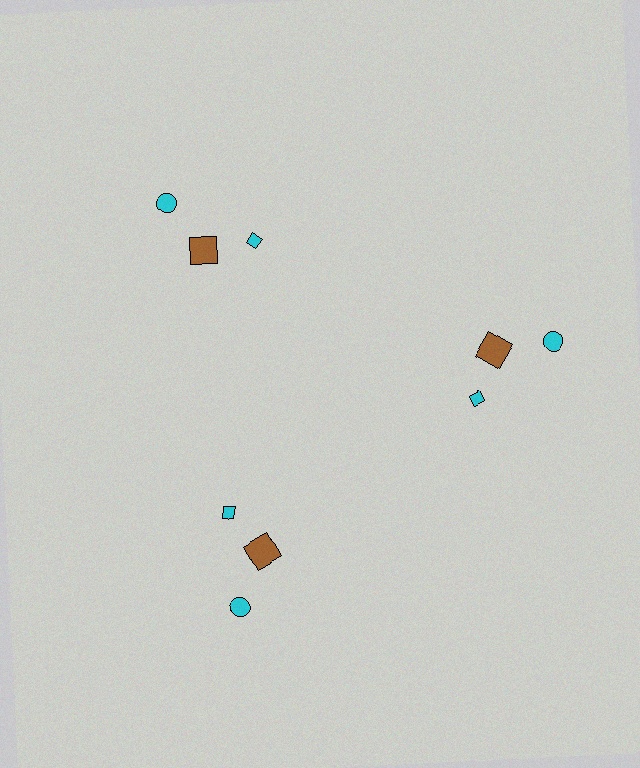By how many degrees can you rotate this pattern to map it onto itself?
The pattern maps onto itself every 120 degrees of rotation.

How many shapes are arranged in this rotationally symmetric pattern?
There are 9 shapes, arranged in 3 groups of 3.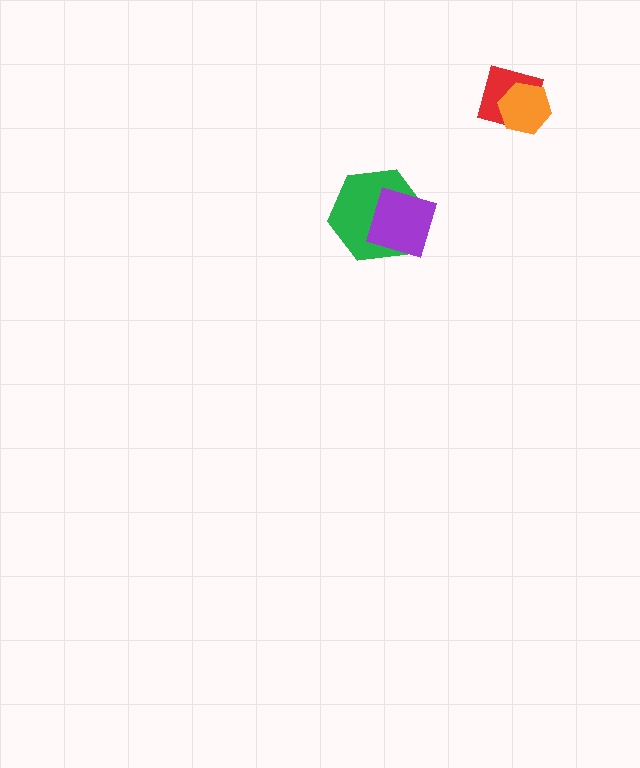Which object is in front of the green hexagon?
The purple square is in front of the green hexagon.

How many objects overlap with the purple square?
1 object overlaps with the purple square.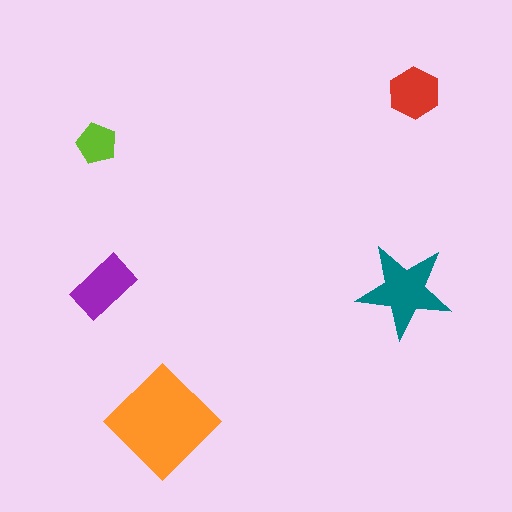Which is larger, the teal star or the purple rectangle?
The teal star.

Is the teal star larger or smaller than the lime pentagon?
Larger.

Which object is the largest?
The orange diamond.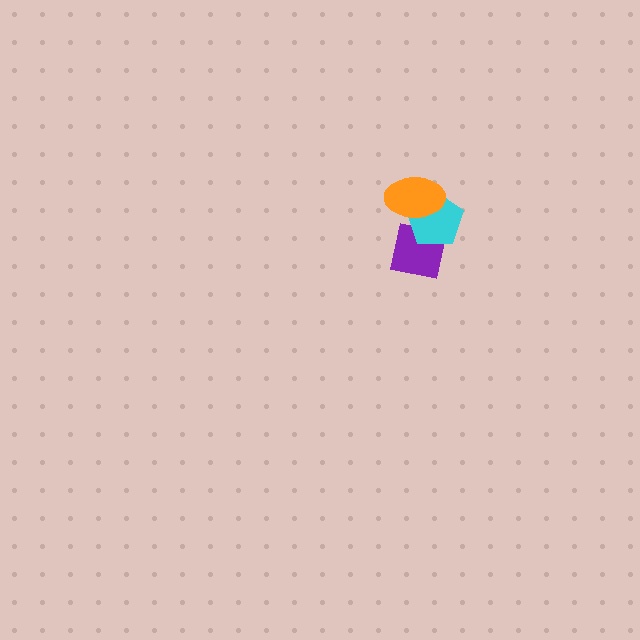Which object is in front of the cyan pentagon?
The orange ellipse is in front of the cyan pentagon.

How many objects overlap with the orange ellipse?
2 objects overlap with the orange ellipse.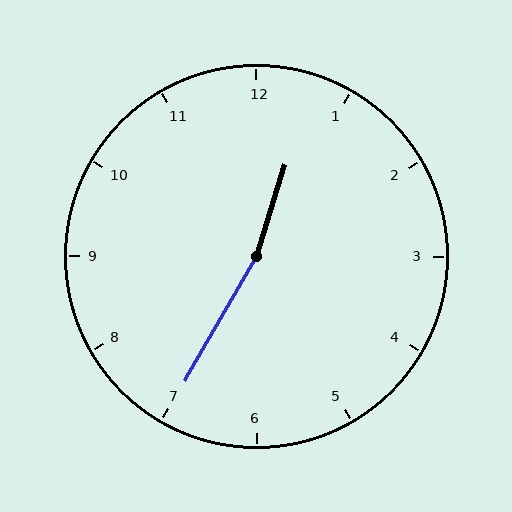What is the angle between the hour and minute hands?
Approximately 168 degrees.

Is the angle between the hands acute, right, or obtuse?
It is obtuse.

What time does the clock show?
12:35.